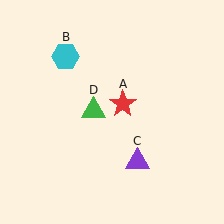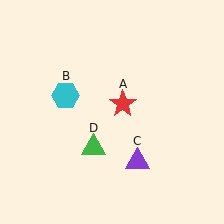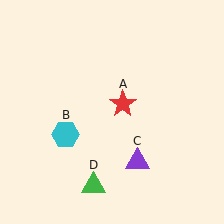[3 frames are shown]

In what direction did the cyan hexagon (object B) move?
The cyan hexagon (object B) moved down.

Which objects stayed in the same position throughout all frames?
Red star (object A) and purple triangle (object C) remained stationary.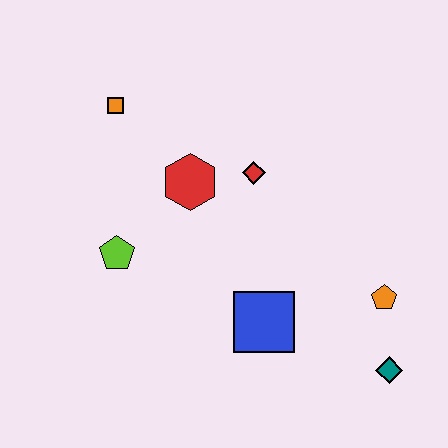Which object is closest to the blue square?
The orange pentagon is closest to the blue square.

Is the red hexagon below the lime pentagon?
No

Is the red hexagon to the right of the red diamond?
No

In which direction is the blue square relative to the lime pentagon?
The blue square is to the right of the lime pentagon.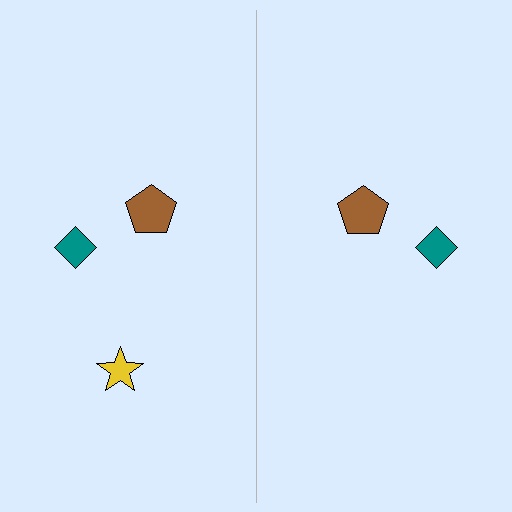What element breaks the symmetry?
A yellow star is missing from the right side.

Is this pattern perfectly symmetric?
No, the pattern is not perfectly symmetric. A yellow star is missing from the right side.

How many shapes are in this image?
There are 5 shapes in this image.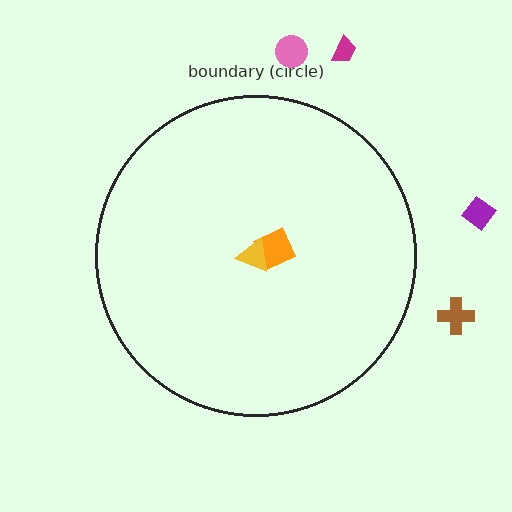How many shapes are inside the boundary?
2 inside, 4 outside.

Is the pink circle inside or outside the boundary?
Outside.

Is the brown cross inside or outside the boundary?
Outside.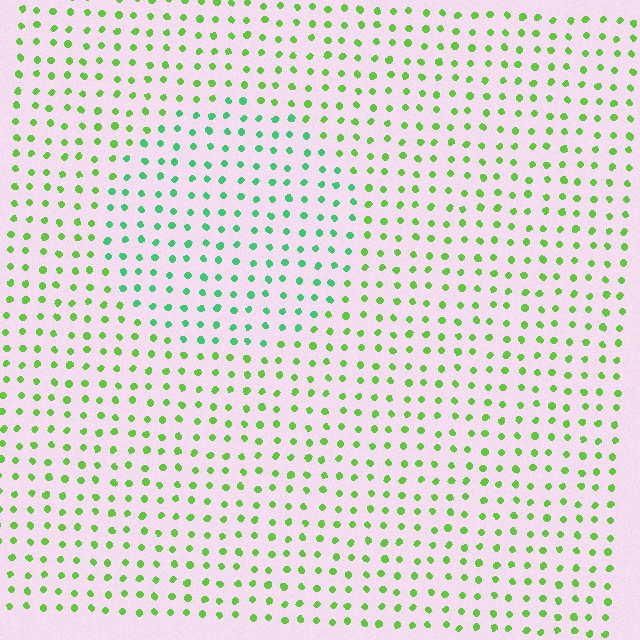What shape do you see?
I see a circle.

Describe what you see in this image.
The image is filled with small lime elements in a uniform arrangement. A circle-shaped region is visible where the elements are tinted to a slightly different hue, forming a subtle color boundary.